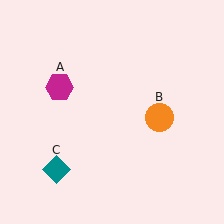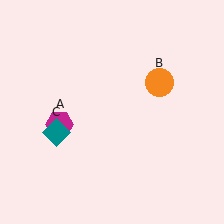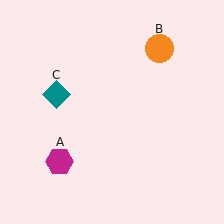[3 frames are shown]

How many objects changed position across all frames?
3 objects changed position: magenta hexagon (object A), orange circle (object B), teal diamond (object C).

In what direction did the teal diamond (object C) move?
The teal diamond (object C) moved up.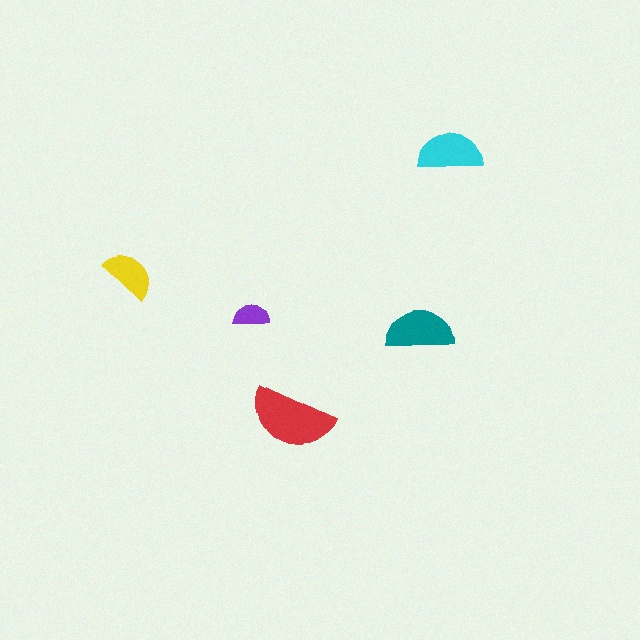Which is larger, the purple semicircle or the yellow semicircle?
The yellow one.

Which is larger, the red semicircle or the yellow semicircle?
The red one.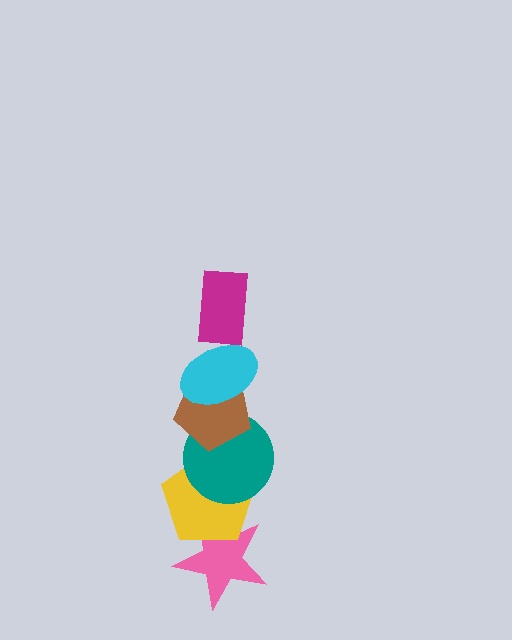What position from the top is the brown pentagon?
The brown pentagon is 3rd from the top.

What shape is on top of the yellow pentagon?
The teal circle is on top of the yellow pentagon.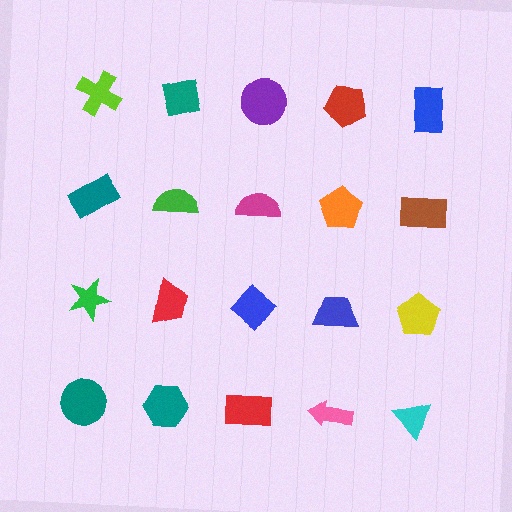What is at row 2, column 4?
An orange pentagon.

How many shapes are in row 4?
5 shapes.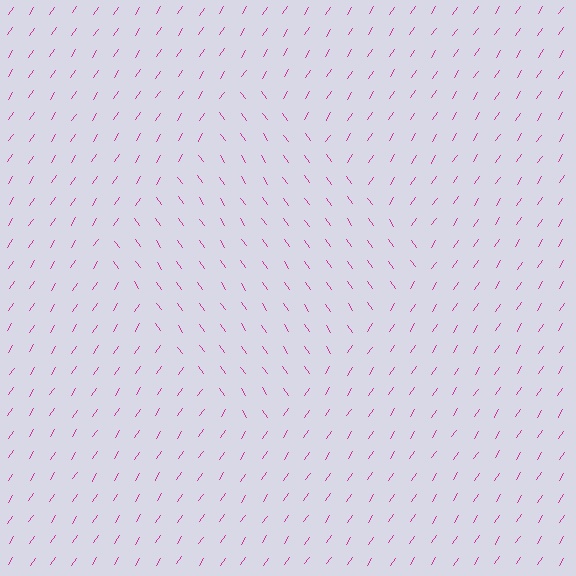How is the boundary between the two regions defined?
The boundary is defined purely by a change in line orientation (approximately 68 degrees difference). All lines are the same color and thickness.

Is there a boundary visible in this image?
Yes, there is a texture boundary formed by a change in line orientation.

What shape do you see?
I see a diamond.